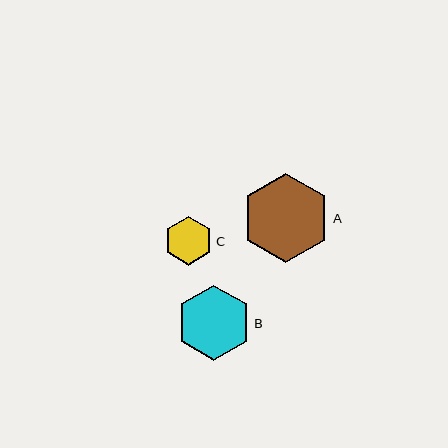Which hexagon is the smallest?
Hexagon C is the smallest with a size of approximately 49 pixels.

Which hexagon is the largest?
Hexagon A is the largest with a size of approximately 89 pixels.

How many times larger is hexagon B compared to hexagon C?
Hexagon B is approximately 1.5 times the size of hexagon C.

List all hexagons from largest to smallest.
From largest to smallest: A, B, C.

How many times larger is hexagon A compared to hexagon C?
Hexagon A is approximately 1.8 times the size of hexagon C.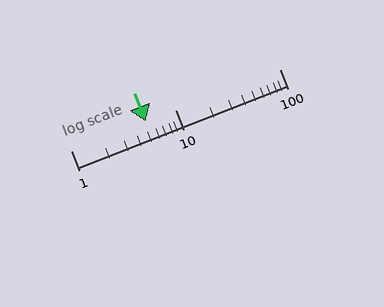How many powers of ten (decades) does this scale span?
The scale spans 2 decades, from 1 to 100.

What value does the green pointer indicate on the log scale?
The pointer indicates approximately 5.2.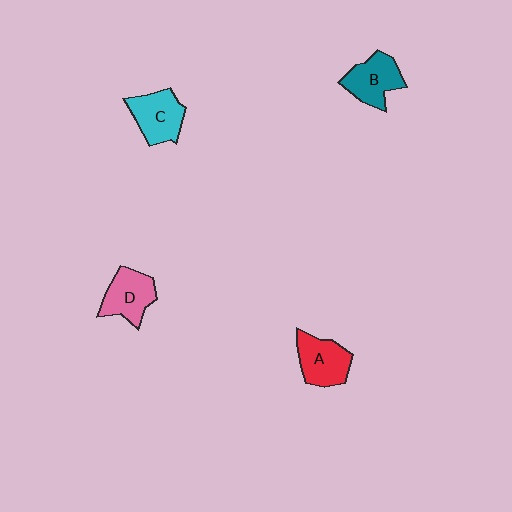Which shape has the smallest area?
Shape B (teal).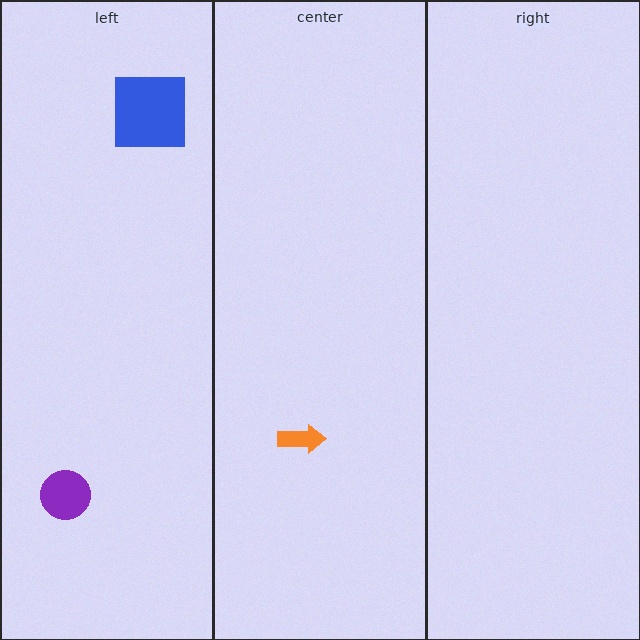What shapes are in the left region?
The purple circle, the blue square.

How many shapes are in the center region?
1.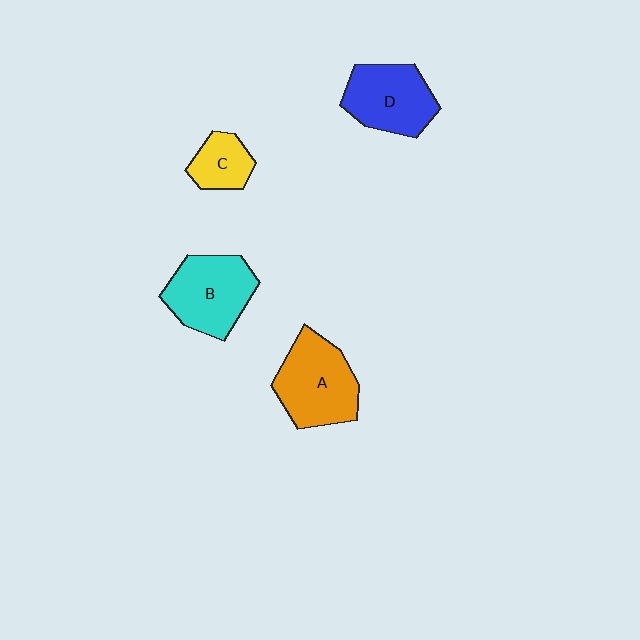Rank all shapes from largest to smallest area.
From largest to smallest: A (orange), B (cyan), D (blue), C (yellow).